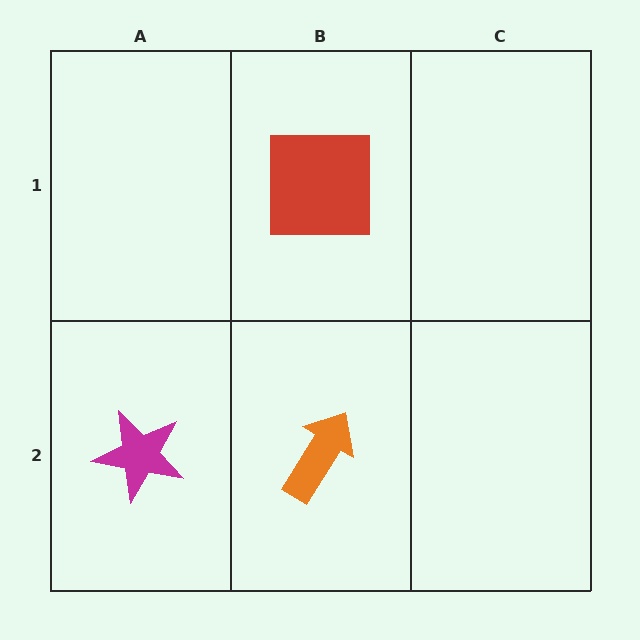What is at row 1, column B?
A red square.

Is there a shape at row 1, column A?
No, that cell is empty.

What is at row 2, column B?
An orange arrow.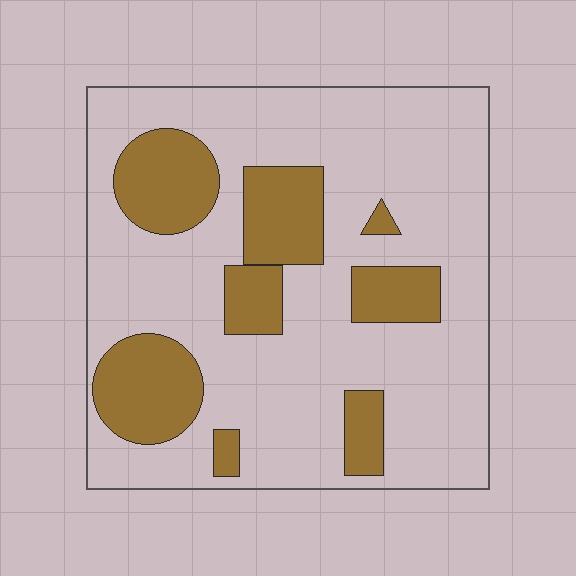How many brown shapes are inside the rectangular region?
8.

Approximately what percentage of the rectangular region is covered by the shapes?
Approximately 25%.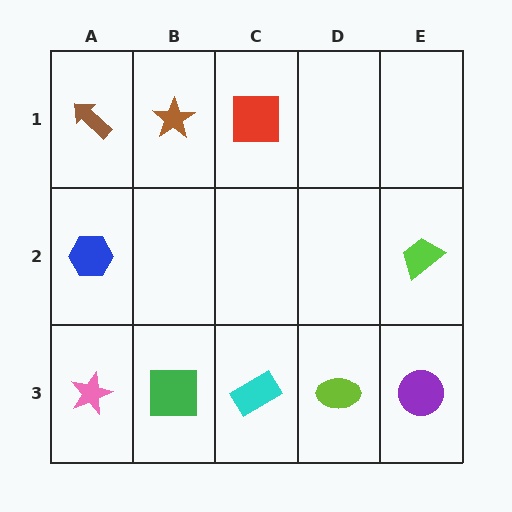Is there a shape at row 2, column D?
No, that cell is empty.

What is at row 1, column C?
A red square.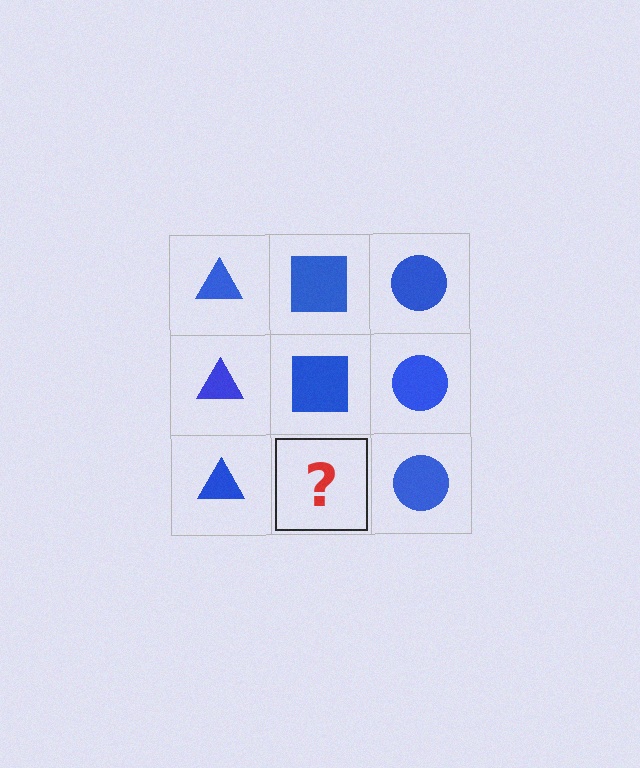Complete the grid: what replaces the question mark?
The question mark should be replaced with a blue square.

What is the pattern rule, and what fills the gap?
The rule is that each column has a consistent shape. The gap should be filled with a blue square.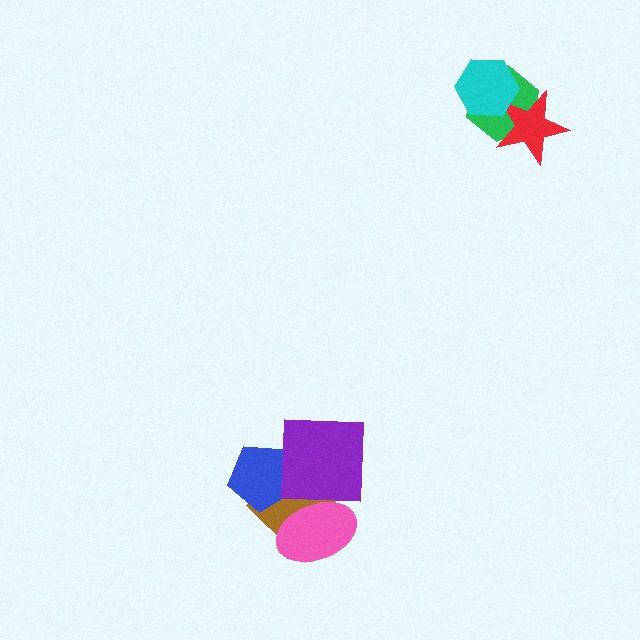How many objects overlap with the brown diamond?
3 objects overlap with the brown diamond.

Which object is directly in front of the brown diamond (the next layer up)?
The blue pentagon is directly in front of the brown diamond.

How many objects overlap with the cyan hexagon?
2 objects overlap with the cyan hexagon.